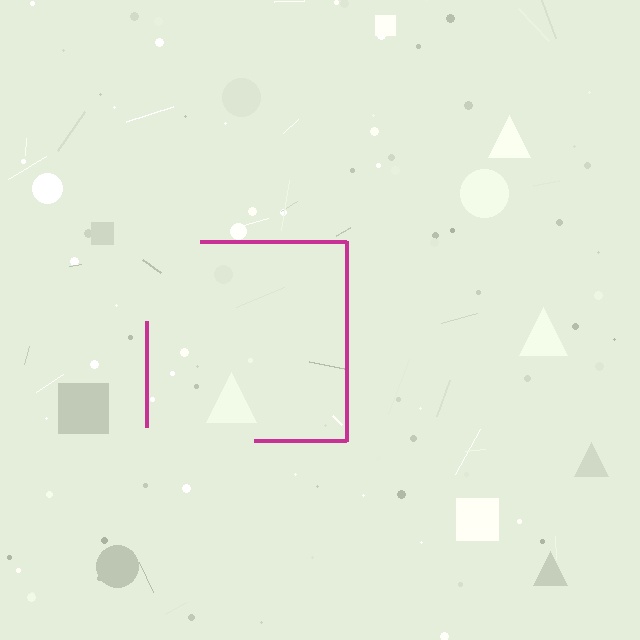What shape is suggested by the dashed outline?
The dashed outline suggests a square.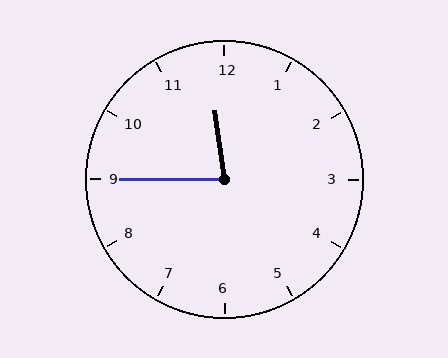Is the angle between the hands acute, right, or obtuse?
It is acute.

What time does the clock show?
11:45.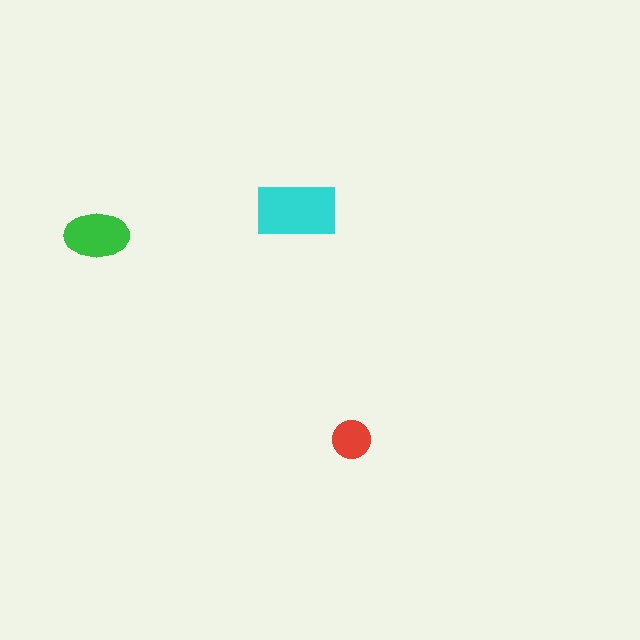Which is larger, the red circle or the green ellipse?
The green ellipse.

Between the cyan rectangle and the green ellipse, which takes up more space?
The cyan rectangle.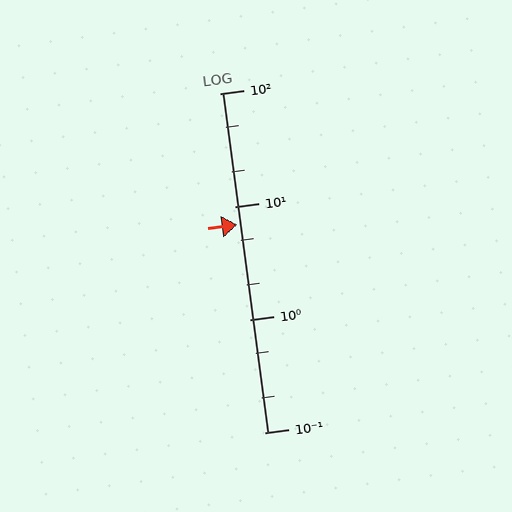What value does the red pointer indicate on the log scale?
The pointer indicates approximately 6.9.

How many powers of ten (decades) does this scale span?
The scale spans 3 decades, from 0.1 to 100.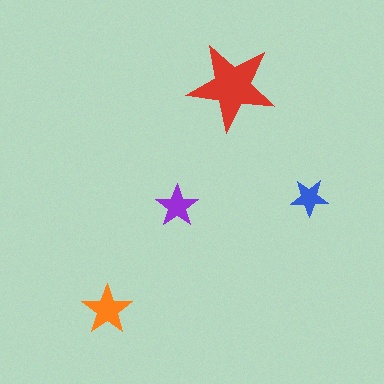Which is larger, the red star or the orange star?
The red one.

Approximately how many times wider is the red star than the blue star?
About 2.5 times wider.